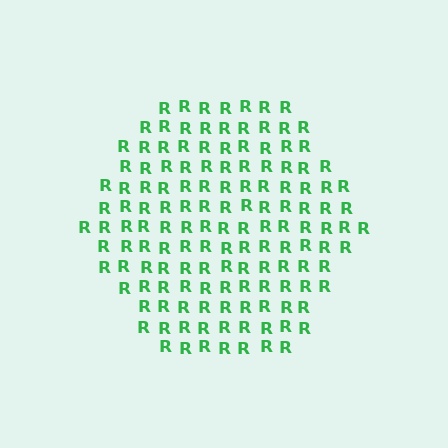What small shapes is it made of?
It is made of small letter R's.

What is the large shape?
The large shape is a hexagon.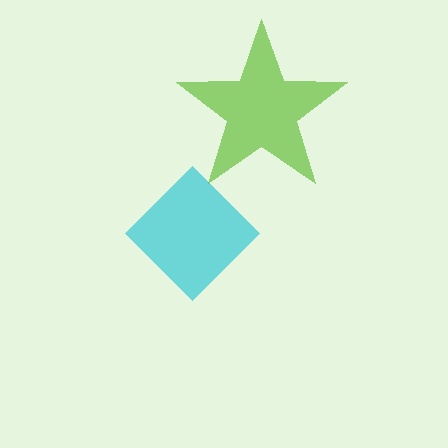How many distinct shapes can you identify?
There are 2 distinct shapes: a cyan diamond, a lime star.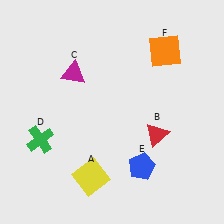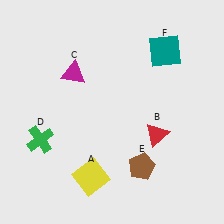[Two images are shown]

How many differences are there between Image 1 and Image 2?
There are 2 differences between the two images.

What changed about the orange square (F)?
In Image 1, F is orange. In Image 2, it changed to teal.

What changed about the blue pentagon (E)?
In Image 1, E is blue. In Image 2, it changed to brown.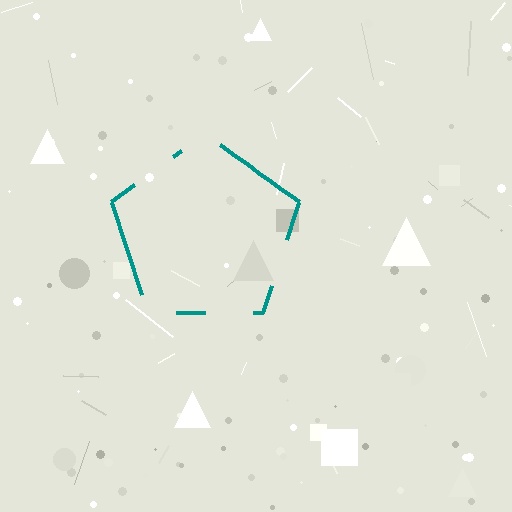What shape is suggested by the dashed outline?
The dashed outline suggests a pentagon.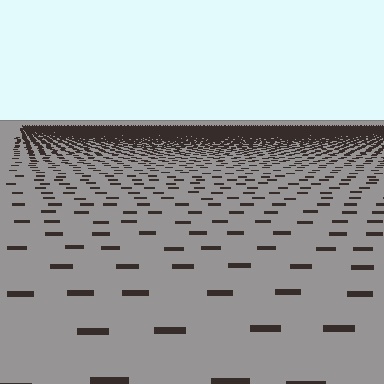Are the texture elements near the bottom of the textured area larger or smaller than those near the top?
Larger. Near the bottom, elements are closer to the viewer and appear at a bigger on-screen size.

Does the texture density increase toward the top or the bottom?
Density increases toward the top.